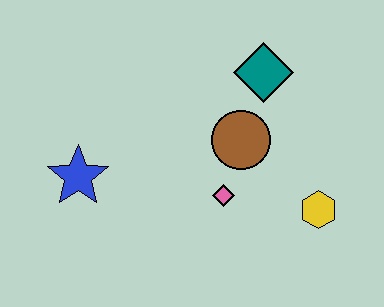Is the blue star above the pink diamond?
Yes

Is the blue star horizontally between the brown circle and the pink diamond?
No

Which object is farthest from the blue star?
The yellow hexagon is farthest from the blue star.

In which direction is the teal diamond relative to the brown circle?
The teal diamond is above the brown circle.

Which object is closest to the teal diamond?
The brown circle is closest to the teal diamond.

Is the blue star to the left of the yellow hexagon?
Yes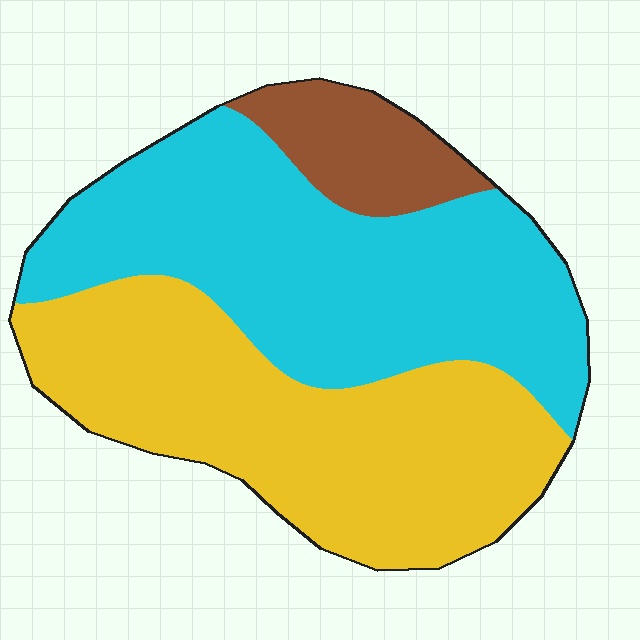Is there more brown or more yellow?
Yellow.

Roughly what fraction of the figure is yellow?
Yellow covers 44% of the figure.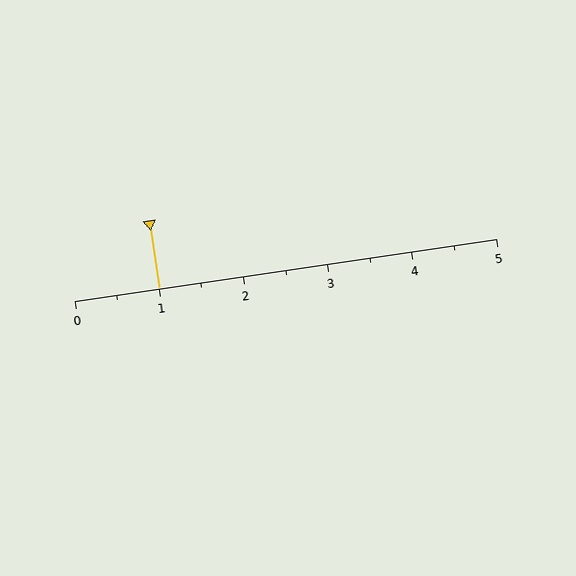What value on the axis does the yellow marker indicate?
The marker indicates approximately 1.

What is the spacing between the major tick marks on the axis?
The major ticks are spaced 1 apart.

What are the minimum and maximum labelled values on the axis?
The axis runs from 0 to 5.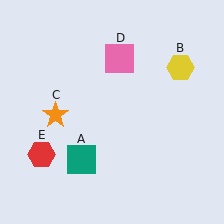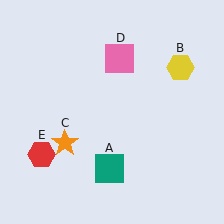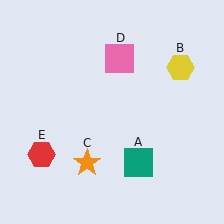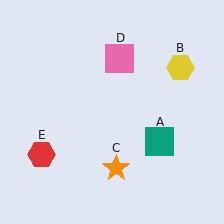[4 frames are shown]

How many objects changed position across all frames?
2 objects changed position: teal square (object A), orange star (object C).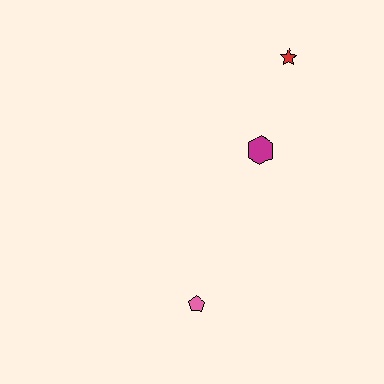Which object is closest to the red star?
The magenta hexagon is closest to the red star.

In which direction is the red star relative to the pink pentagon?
The red star is above the pink pentagon.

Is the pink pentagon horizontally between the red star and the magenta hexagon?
No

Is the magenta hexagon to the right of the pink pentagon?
Yes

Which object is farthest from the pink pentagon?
The red star is farthest from the pink pentagon.